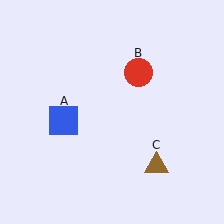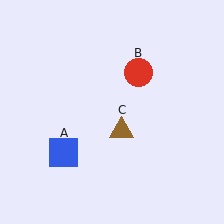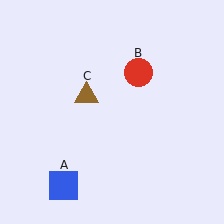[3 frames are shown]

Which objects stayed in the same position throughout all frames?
Red circle (object B) remained stationary.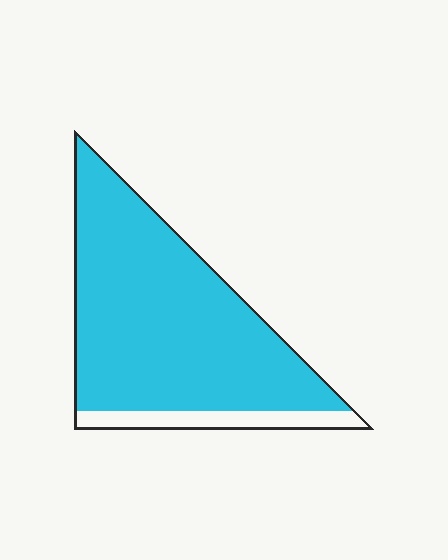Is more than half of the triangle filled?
Yes.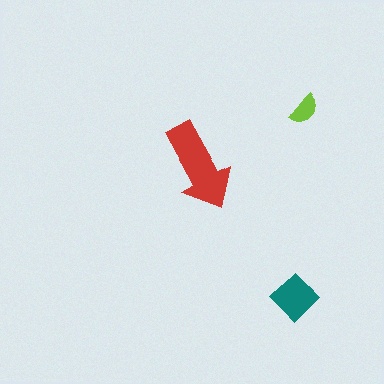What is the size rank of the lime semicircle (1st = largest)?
3rd.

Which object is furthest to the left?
The red arrow is leftmost.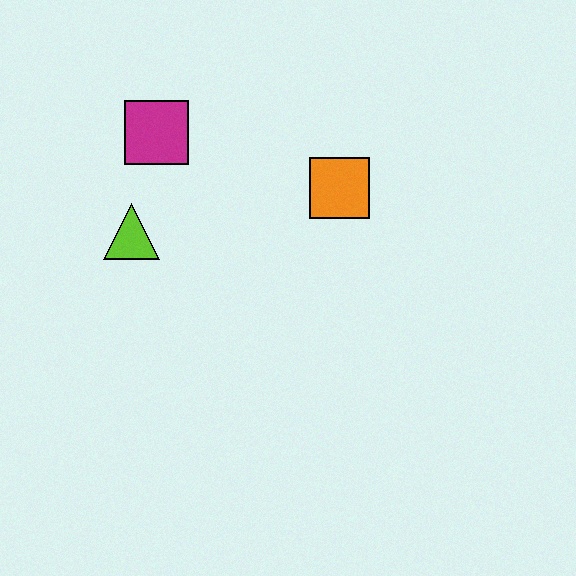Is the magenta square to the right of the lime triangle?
Yes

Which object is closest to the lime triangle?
The magenta square is closest to the lime triangle.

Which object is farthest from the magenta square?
The orange square is farthest from the magenta square.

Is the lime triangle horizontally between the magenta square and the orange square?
No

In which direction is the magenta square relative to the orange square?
The magenta square is to the left of the orange square.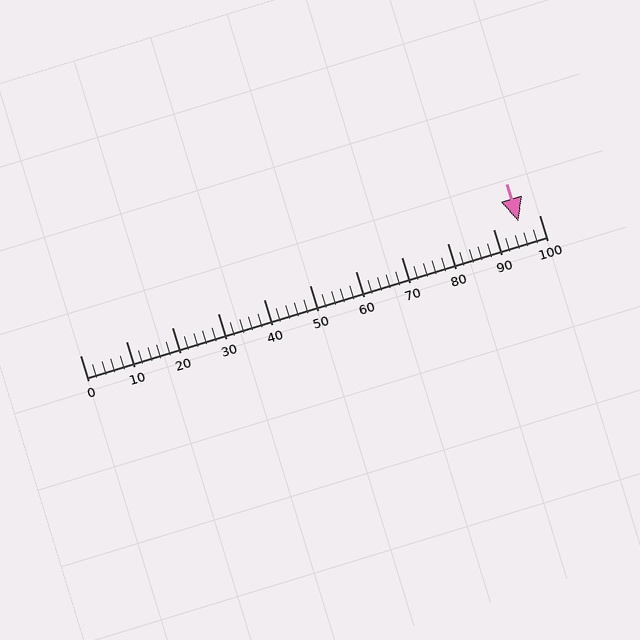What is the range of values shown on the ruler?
The ruler shows values from 0 to 100.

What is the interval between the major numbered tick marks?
The major tick marks are spaced 10 units apart.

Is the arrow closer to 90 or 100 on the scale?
The arrow is closer to 100.